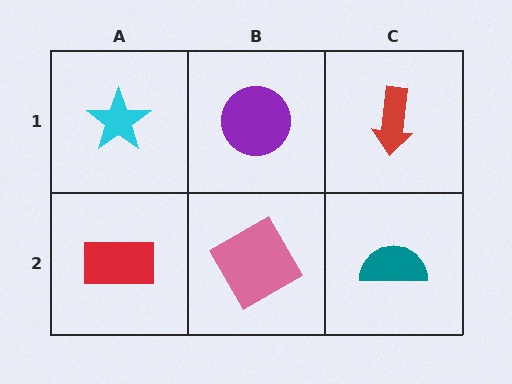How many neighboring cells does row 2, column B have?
3.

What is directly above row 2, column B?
A purple circle.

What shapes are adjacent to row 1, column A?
A red rectangle (row 2, column A), a purple circle (row 1, column B).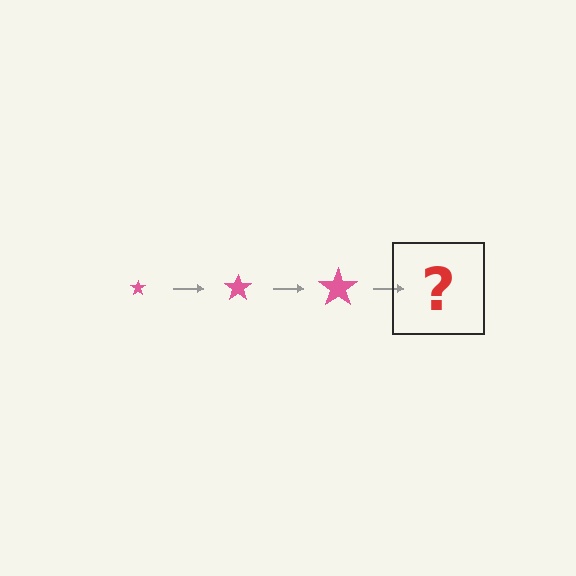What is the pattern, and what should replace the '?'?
The pattern is that the star gets progressively larger each step. The '?' should be a pink star, larger than the previous one.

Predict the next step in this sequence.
The next step is a pink star, larger than the previous one.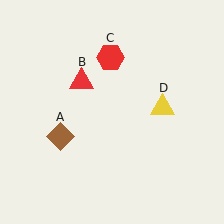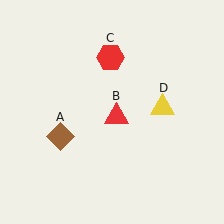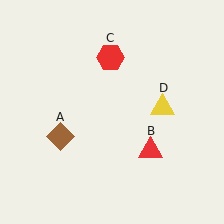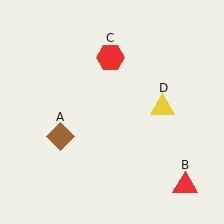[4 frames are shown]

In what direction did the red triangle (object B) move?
The red triangle (object B) moved down and to the right.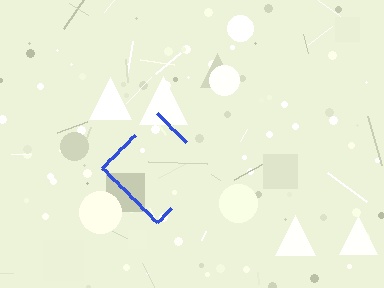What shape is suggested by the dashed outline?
The dashed outline suggests a diamond.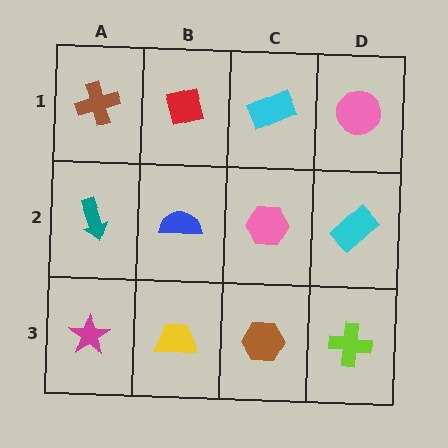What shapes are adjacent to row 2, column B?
A red square (row 1, column B), a yellow trapezoid (row 3, column B), a teal arrow (row 2, column A), a pink hexagon (row 2, column C).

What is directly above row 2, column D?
A pink circle.